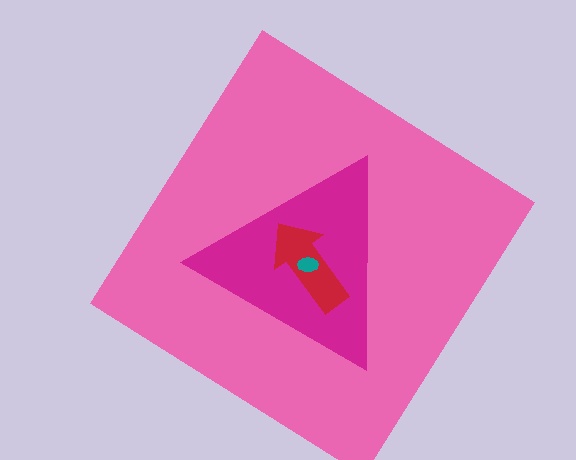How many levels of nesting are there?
4.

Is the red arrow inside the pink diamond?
Yes.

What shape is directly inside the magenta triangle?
The red arrow.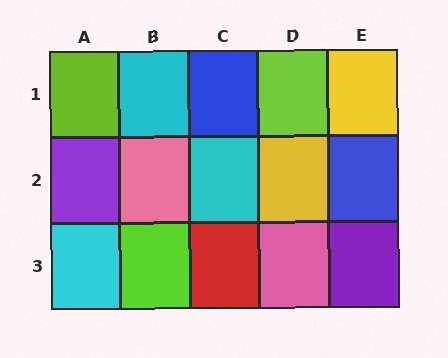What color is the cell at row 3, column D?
Pink.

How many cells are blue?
2 cells are blue.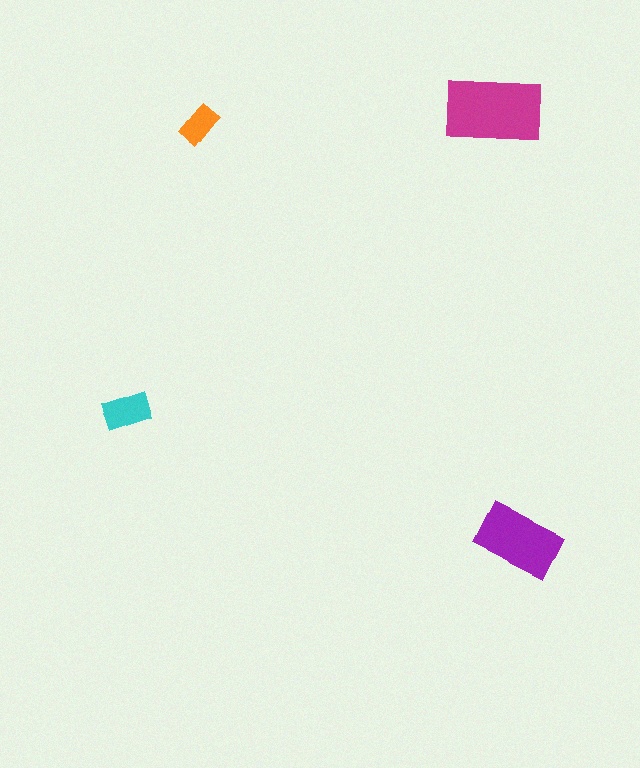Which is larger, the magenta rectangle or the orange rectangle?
The magenta one.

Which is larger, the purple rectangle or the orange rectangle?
The purple one.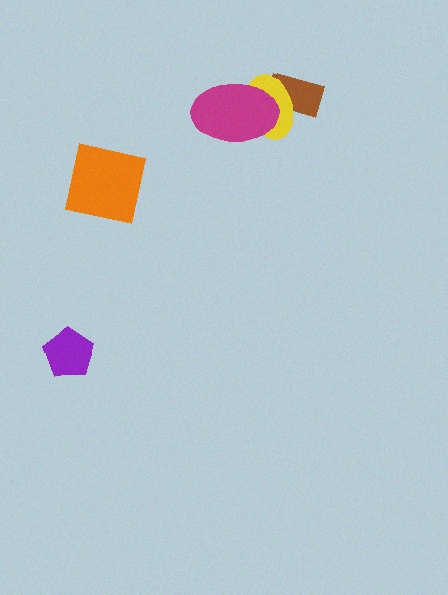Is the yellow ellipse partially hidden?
Yes, it is partially covered by another shape.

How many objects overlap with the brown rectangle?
2 objects overlap with the brown rectangle.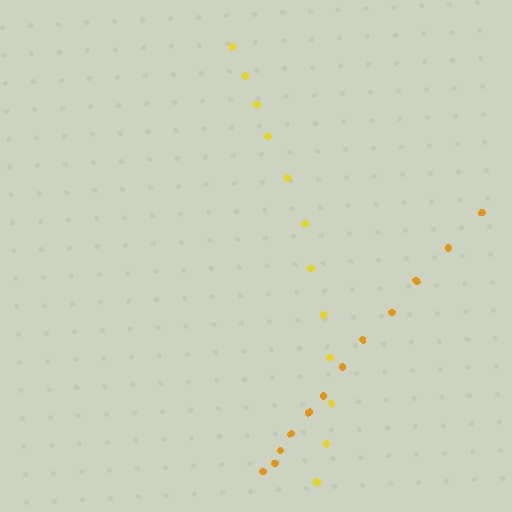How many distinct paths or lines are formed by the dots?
There are 2 distinct paths.